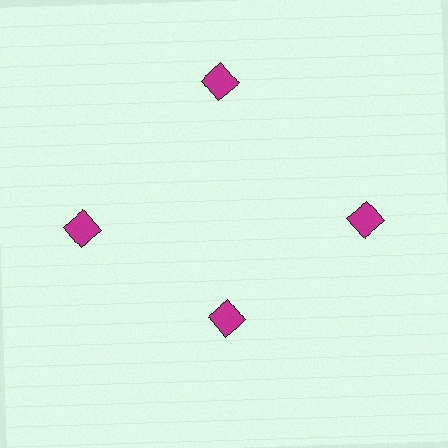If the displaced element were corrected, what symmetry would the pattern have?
It would have 4-fold rotational symmetry — the pattern would map onto itself every 90 degrees.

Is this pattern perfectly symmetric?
No. The 4 magenta diamonds are arranged in a ring, but one element near the 6 o'clock position is pulled inward toward the center, breaking the 4-fold rotational symmetry.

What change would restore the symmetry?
The symmetry would be restored by moving it outward, back onto the ring so that all 4 diamonds sit at equal angles and equal distance from the center.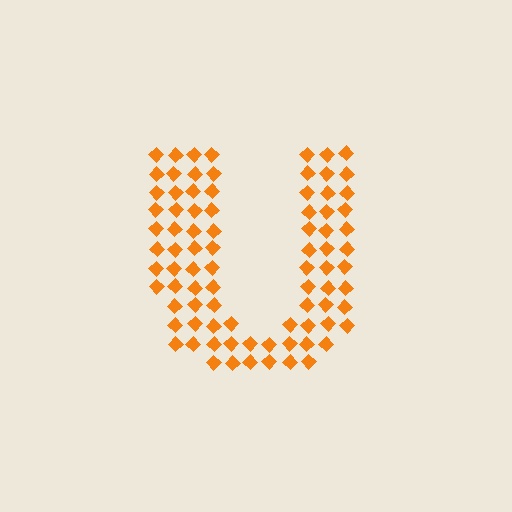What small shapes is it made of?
It is made of small diamonds.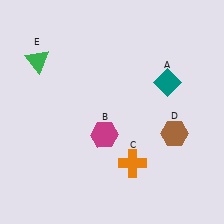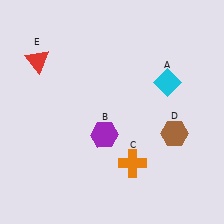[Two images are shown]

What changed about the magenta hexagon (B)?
In Image 1, B is magenta. In Image 2, it changed to purple.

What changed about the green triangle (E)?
In Image 1, E is green. In Image 2, it changed to red.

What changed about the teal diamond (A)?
In Image 1, A is teal. In Image 2, it changed to cyan.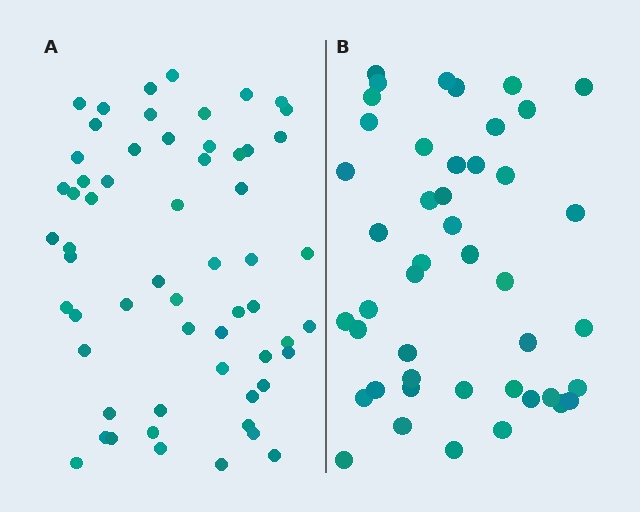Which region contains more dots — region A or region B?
Region A (the left region) has more dots.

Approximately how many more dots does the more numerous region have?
Region A has approximately 15 more dots than region B.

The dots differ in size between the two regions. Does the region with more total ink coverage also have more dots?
No. Region B has more total ink coverage because its dots are larger, but region A actually contains more individual dots. Total area can be misleading — the number of items is what matters here.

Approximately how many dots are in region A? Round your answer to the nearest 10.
About 60 dots. (The exact count is 59, which rounds to 60.)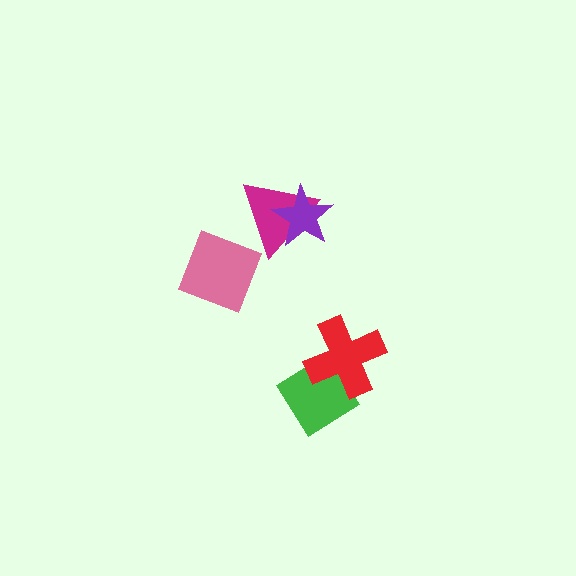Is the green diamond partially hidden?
Yes, it is partially covered by another shape.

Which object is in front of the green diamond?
The red cross is in front of the green diamond.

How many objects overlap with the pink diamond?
1 object overlaps with the pink diamond.